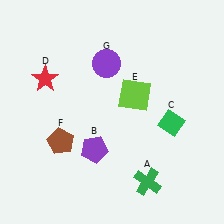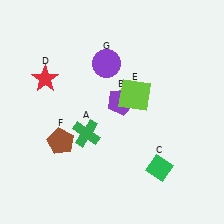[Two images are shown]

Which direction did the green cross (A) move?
The green cross (A) moved left.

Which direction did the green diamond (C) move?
The green diamond (C) moved down.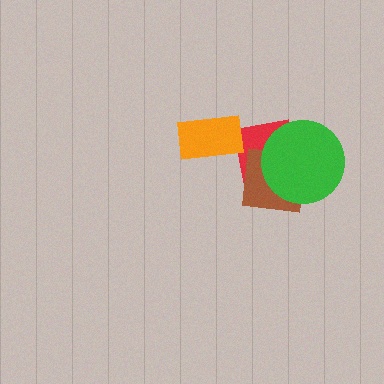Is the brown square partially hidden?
Yes, it is partially covered by another shape.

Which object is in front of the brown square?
The green circle is in front of the brown square.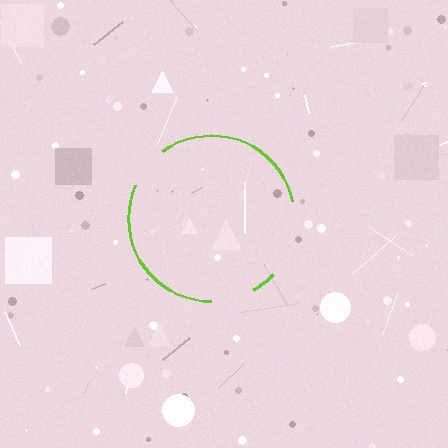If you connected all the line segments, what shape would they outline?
They would outline a circle.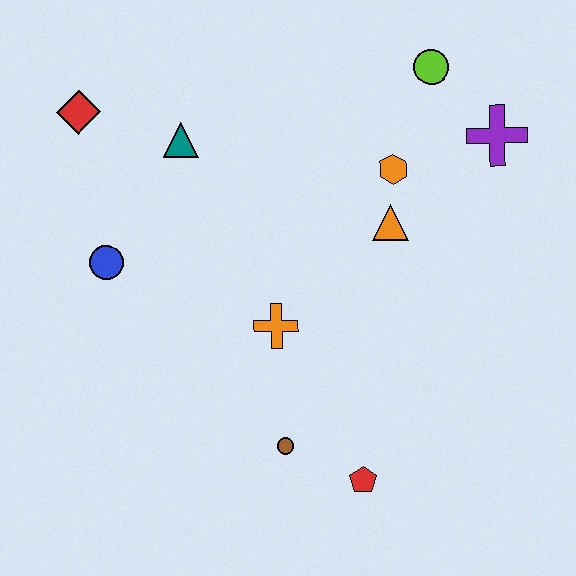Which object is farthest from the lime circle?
The red pentagon is farthest from the lime circle.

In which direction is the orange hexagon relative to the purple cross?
The orange hexagon is to the left of the purple cross.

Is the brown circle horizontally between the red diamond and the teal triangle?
No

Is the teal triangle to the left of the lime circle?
Yes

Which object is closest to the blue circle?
The teal triangle is closest to the blue circle.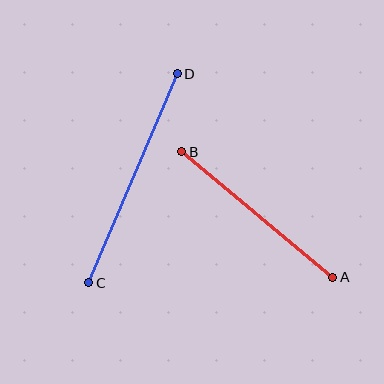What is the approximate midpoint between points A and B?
The midpoint is at approximately (257, 215) pixels.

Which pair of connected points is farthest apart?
Points C and D are farthest apart.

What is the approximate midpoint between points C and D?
The midpoint is at approximately (133, 178) pixels.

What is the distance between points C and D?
The distance is approximately 227 pixels.